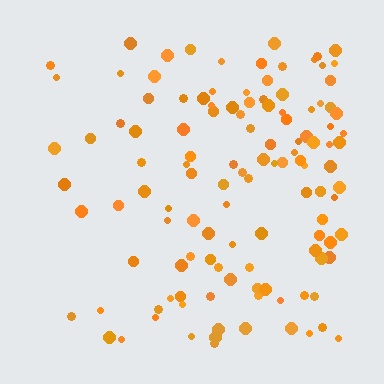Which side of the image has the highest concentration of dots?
The right.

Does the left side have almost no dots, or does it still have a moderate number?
Still a moderate number, just noticeably fewer than the right.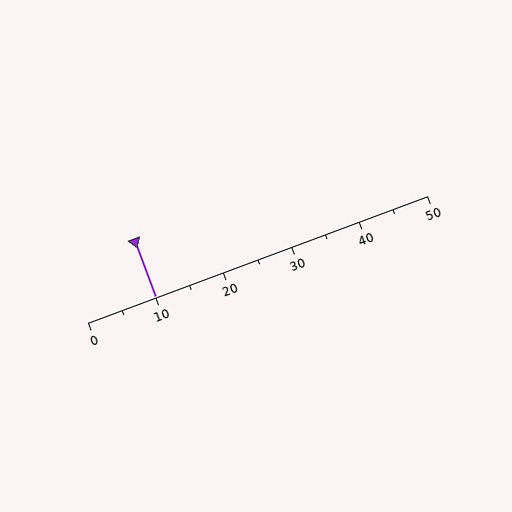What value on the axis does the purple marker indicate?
The marker indicates approximately 10.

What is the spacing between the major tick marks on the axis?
The major ticks are spaced 10 apart.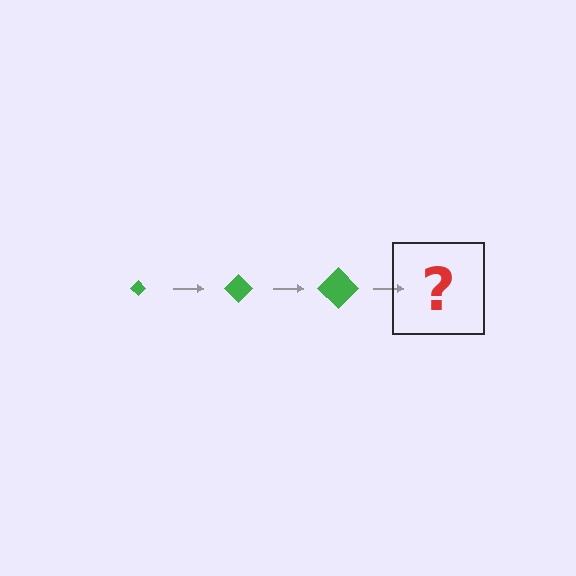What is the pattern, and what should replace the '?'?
The pattern is that the diamond gets progressively larger each step. The '?' should be a green diamond, larger than the previous one.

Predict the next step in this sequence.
The next step is a green diamond, larger than the previous one.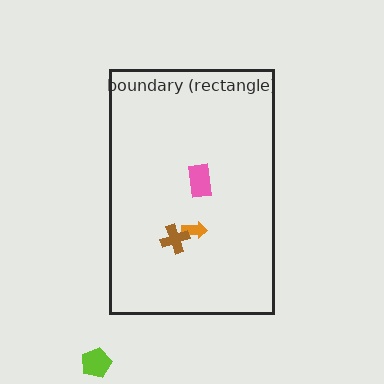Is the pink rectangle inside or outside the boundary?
Inside.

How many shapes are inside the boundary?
3 inside, 1 outside.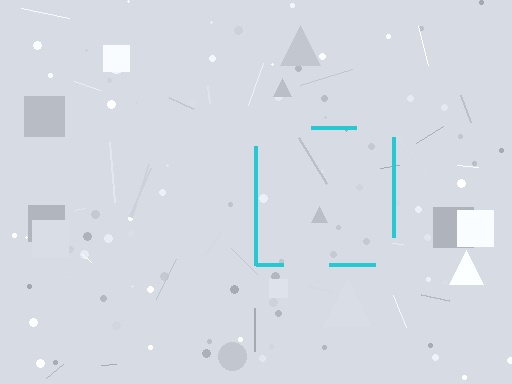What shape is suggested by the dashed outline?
The dashed outline suggests a square.